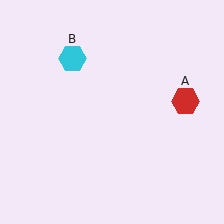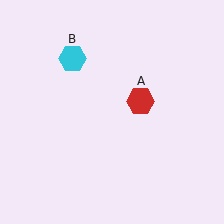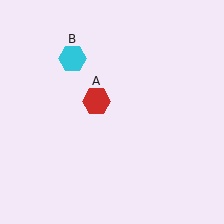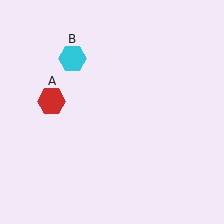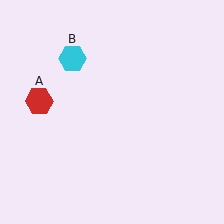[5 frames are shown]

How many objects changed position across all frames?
1 object changed position: red hexagon (object A).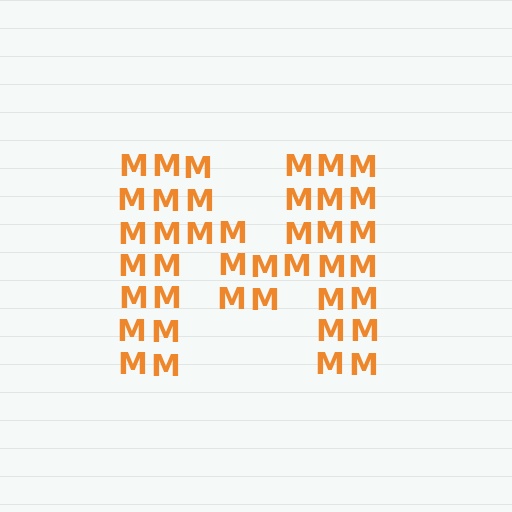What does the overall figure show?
The overall figure shows the letter M.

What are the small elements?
The small elements are letter M's.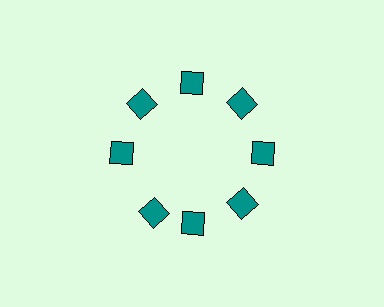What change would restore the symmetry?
The symmetry would be restored by rotating it back into even spacing with its neighbors so that all 8 squares sit at equal angles and equal distance from the center.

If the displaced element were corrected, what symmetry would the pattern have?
It would have 8-fold rotational symmetry — the pattern would map onto itself every 45 degrees.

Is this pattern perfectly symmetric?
No. The 8 teal squares are arranged in a ring, but one element near the 8 o'clock position is rotated out of alignment along the ring, breaking the 8-fold rotational symmetry.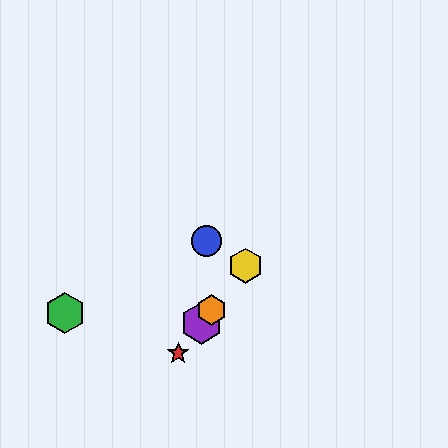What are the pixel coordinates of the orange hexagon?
The orange hexagon is at (211, 310).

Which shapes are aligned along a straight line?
The red star, the yellow hexagon, the purple hexagon, the orange hexagon are aligned along a straight line.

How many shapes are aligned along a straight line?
4 shapes (the red star, the yellow hexagon, the purple hexagon, the orange hexagon) are aligned along a straight line.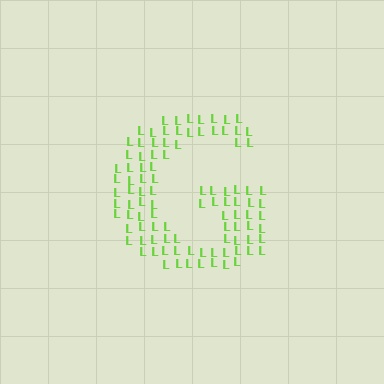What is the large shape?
The large shape is the letter G.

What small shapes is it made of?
It is made of small letter L's.